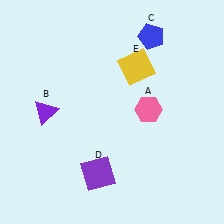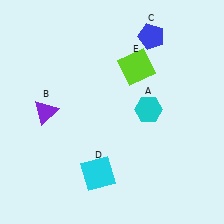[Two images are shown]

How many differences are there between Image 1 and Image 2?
There are 3 differences between the two images.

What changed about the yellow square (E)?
In Image 1, E is yellow. In Image 2, it changed to lime.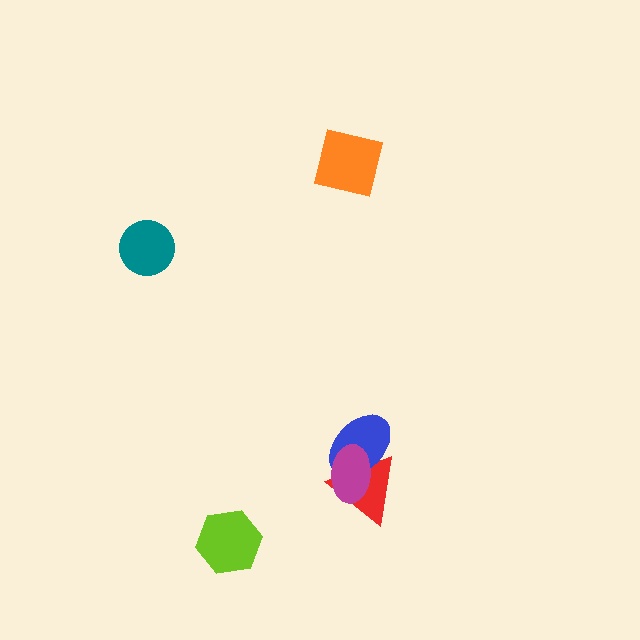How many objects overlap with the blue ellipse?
2 objects overlap with the blue ellipse.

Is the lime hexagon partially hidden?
No, no other shape covers it.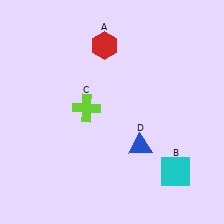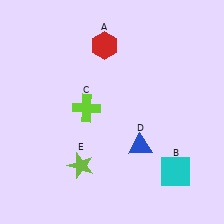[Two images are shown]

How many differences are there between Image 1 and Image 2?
There is 1 difference between the two images.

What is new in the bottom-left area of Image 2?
A lime star (E) was added in the bottom-left area of Image 2.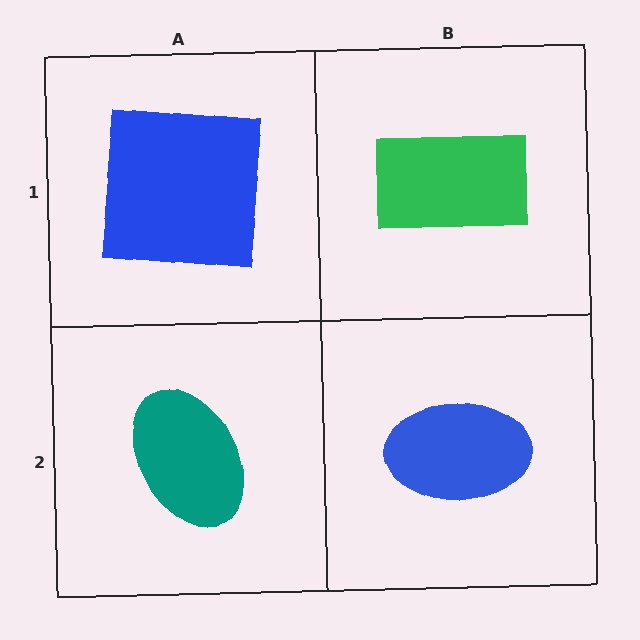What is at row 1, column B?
A green rectangle.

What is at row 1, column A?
A blue square.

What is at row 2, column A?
A teal ellipse.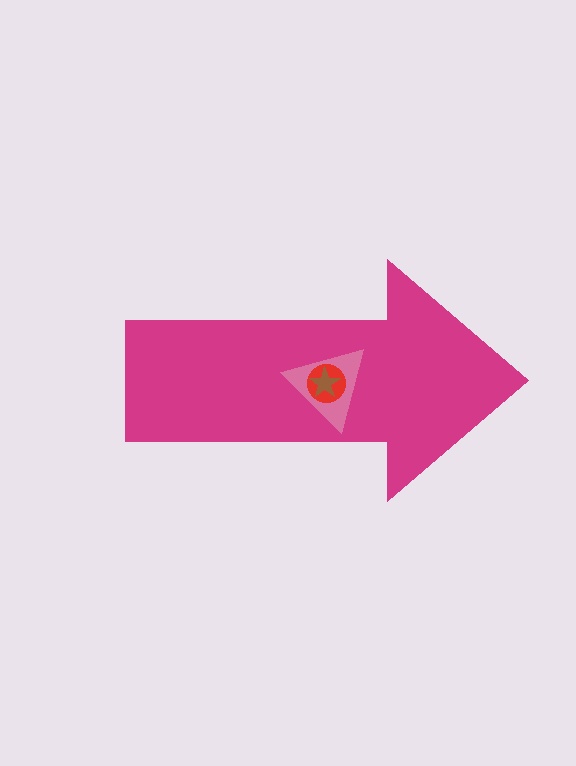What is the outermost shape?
The magenta arrow.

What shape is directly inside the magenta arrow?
The pink triangle.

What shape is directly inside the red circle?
The brown star.